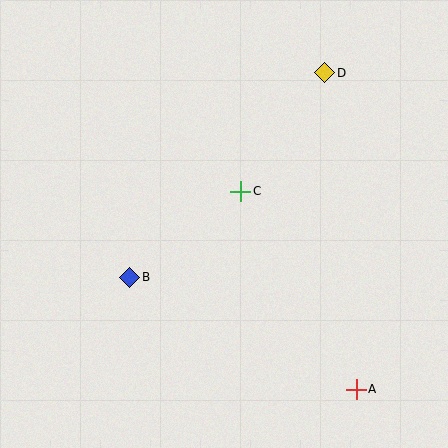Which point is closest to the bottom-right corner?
Point A is closest to the bottom-right corner.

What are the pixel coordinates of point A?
Point A is at (356, 389).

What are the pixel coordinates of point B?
Point B is at (130, 277).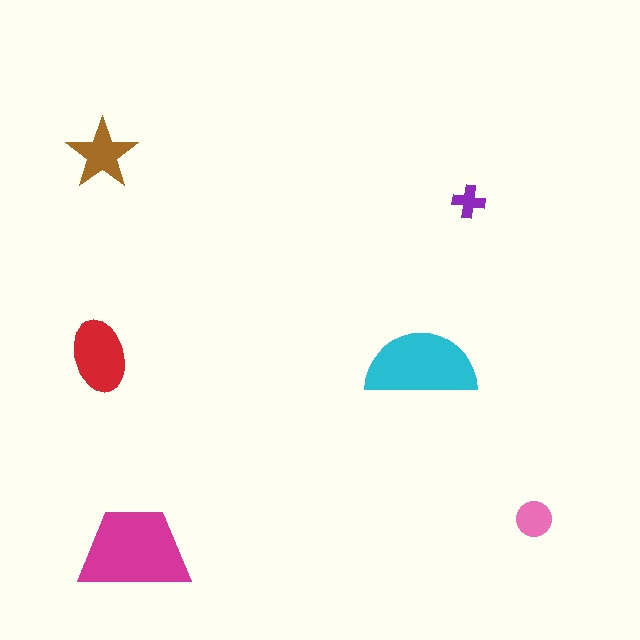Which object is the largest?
The magenta trapezoid.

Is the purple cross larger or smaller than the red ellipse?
Smaller.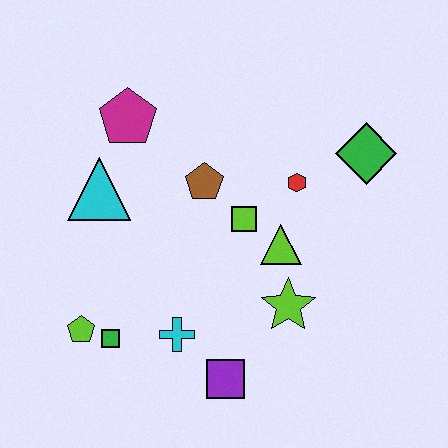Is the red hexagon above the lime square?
Yes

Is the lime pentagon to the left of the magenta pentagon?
Yes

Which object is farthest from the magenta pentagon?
The purple square is farthest from the magenta pentagon.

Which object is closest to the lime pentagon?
The green square is closest to the lime pentagon.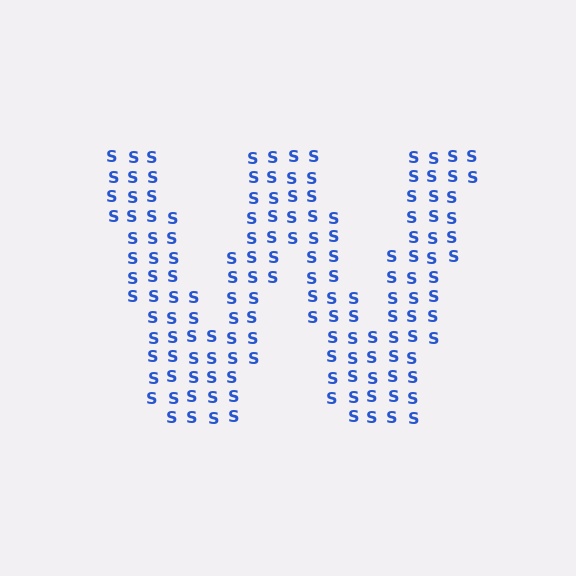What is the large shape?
The large shape is the letter W.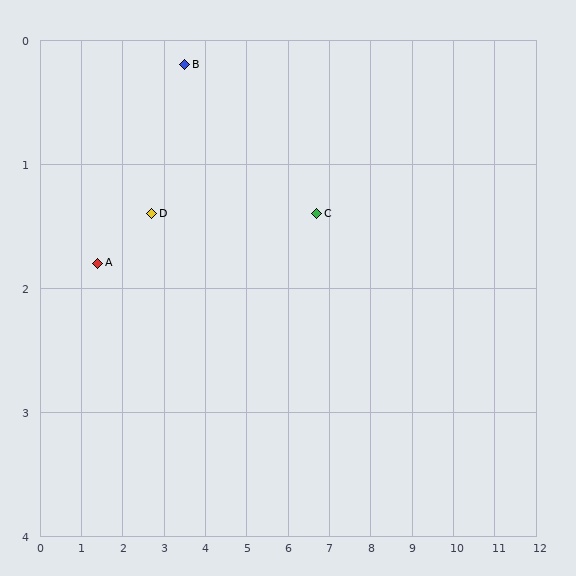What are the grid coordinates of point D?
Point D is at approximately (2.7, 1.4).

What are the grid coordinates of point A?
Point A is at approximately (1.4, 1.8).